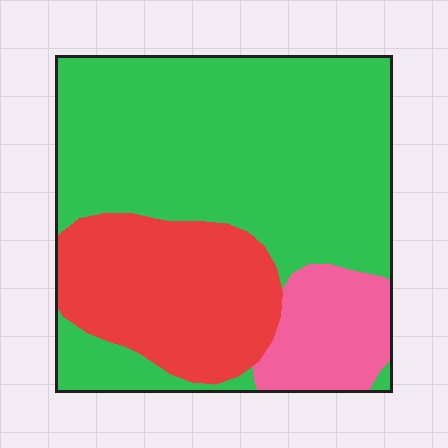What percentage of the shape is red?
Red takes up about one quarter (1/4) of the shape.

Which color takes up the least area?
Pink, at roughly 15%.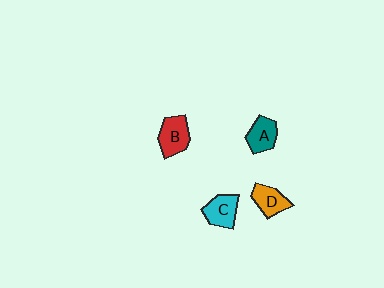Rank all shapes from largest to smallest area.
From largest to smallest: B (red), C (cyan), D (orange), A (teal).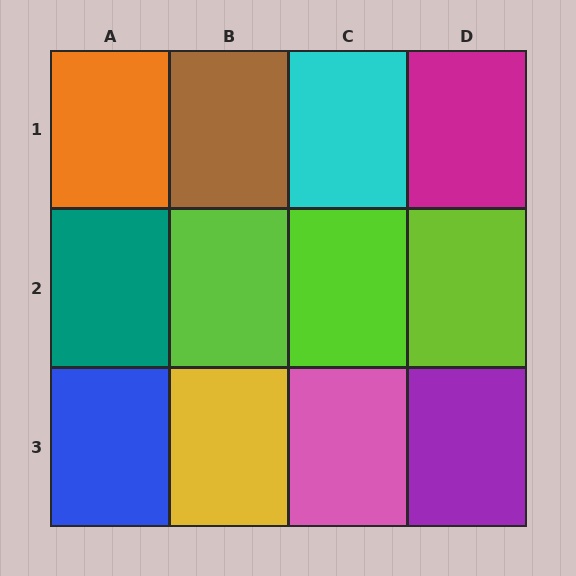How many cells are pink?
1 cell is pink.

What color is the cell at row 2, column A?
Teal.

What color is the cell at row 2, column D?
Lime.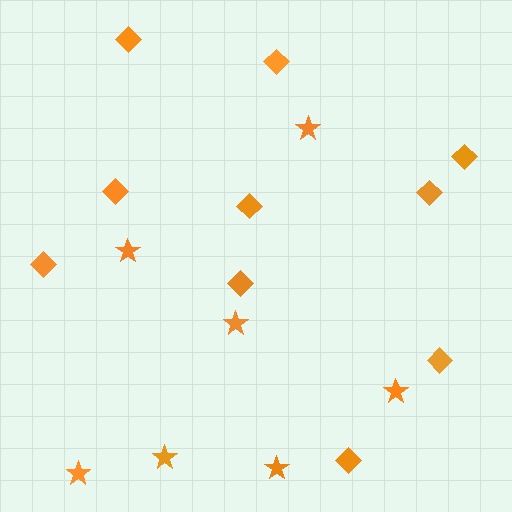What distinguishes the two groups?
There are 2 groups: one group of stars (7) and one group of diamonds (10).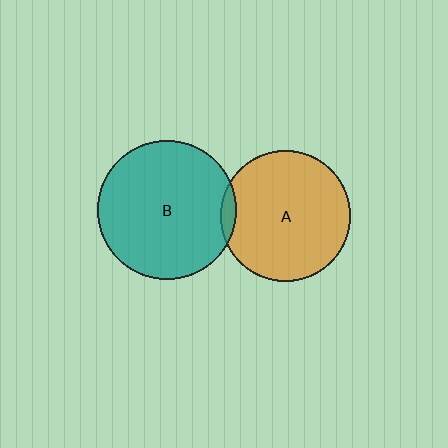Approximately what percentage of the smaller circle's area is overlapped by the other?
Approximately 5%.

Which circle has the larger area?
Circle B (teal).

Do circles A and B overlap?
Yes.